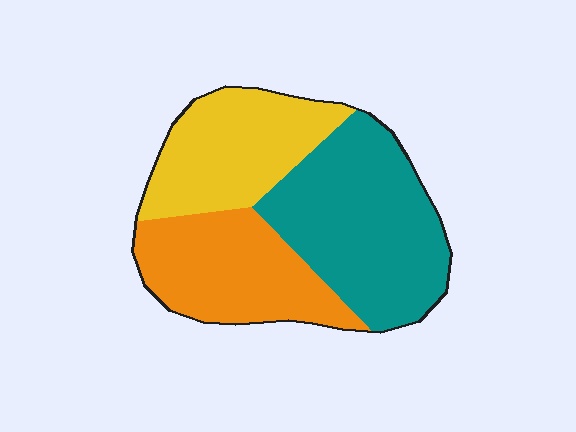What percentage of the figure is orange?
Orange covers roughly 30% of the figure.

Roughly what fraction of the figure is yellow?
Yellow takes up between a quarter and a half of the figure.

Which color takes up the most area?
Teal, at roughly 40%.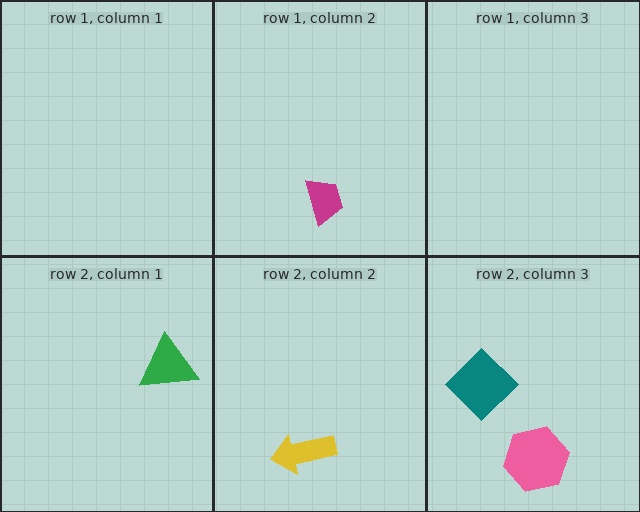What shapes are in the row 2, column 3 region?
The teal diamond, the pink hexagon.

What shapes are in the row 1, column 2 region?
The magenta trapezoid.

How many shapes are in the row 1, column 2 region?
1.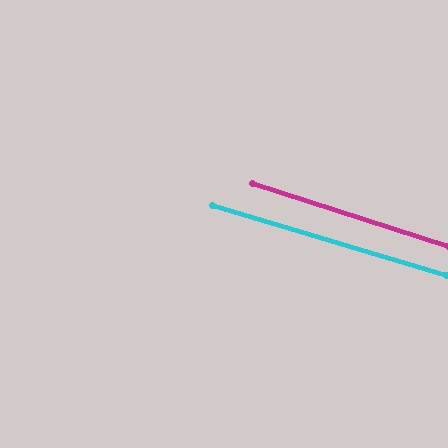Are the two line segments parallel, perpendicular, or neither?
Parallel — their directions differ by only 1.2°.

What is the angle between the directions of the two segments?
Approximately 1 degree.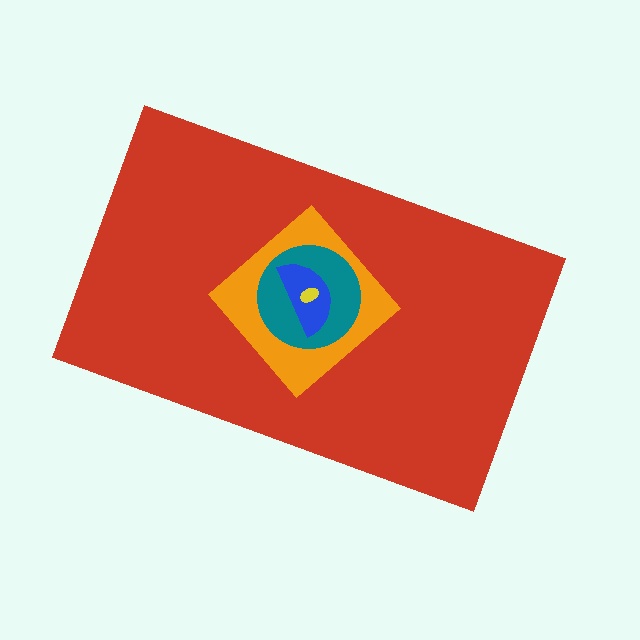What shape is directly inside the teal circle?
The blue semicircle.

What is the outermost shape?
The red rectangle.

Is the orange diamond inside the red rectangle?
Yes.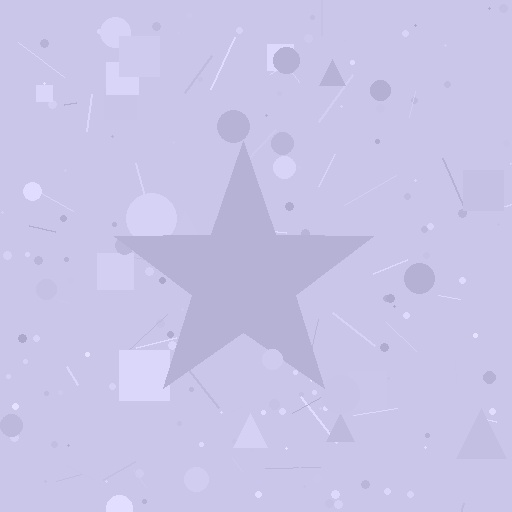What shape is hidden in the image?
A star is hidden in the image.